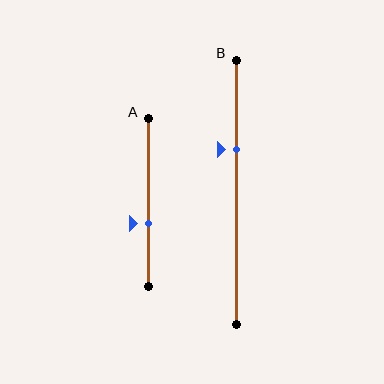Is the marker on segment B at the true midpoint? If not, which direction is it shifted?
No, the marker on segment B is shifted upward by about 16% of the segment length.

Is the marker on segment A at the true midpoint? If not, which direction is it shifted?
No, the marker on segment A is shifted downward by about 13% of the segment length.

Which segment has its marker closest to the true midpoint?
Segment A has its marker closest to the true midpoint.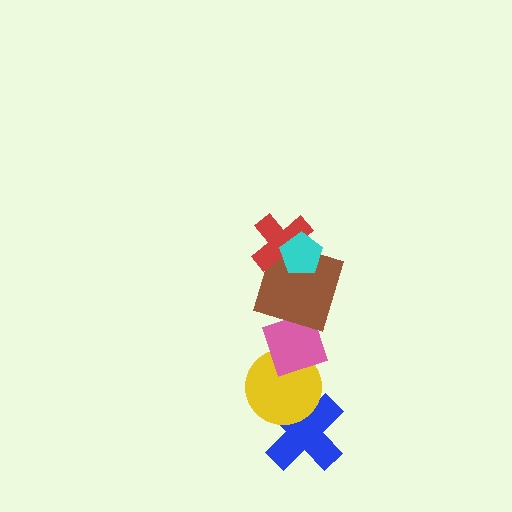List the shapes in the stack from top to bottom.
From top to bottom: the cyan pentagon, the red cross, the brown square, the pink diamond, the yellow circle, the blue cross.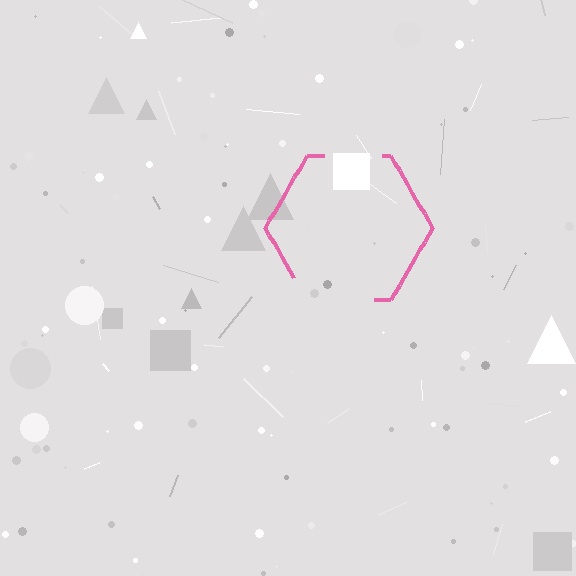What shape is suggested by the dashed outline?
The dashed outline suggests a hexagon.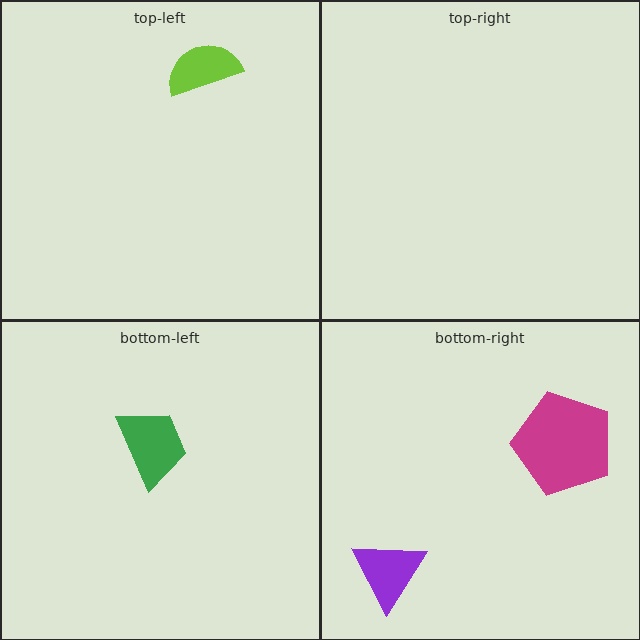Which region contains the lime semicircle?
The top-left region.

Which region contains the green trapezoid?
The bottom-left region.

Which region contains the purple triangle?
The bottom-right region.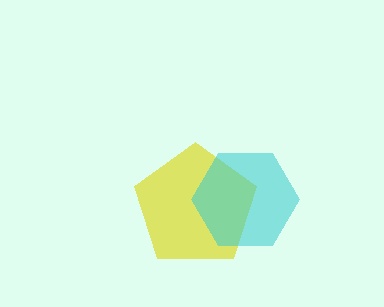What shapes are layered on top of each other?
The layered shapes are: a yellow pentagon, a cyan hexagon.